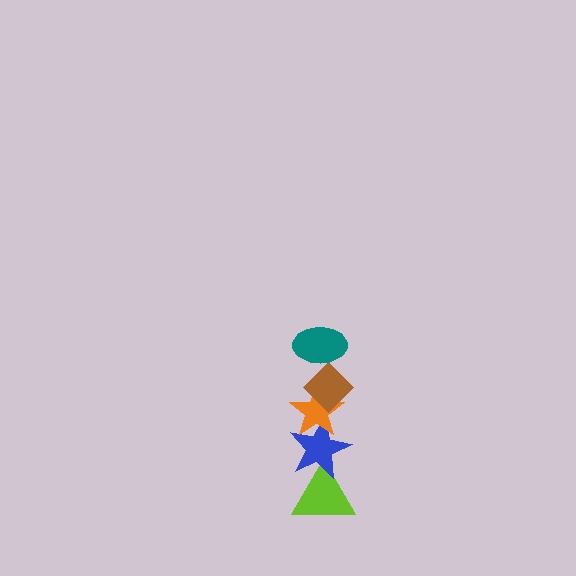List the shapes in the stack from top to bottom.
From top to bottom: the teal ellipse, the brown diamond, the orange star, the blue star, the lime triangle.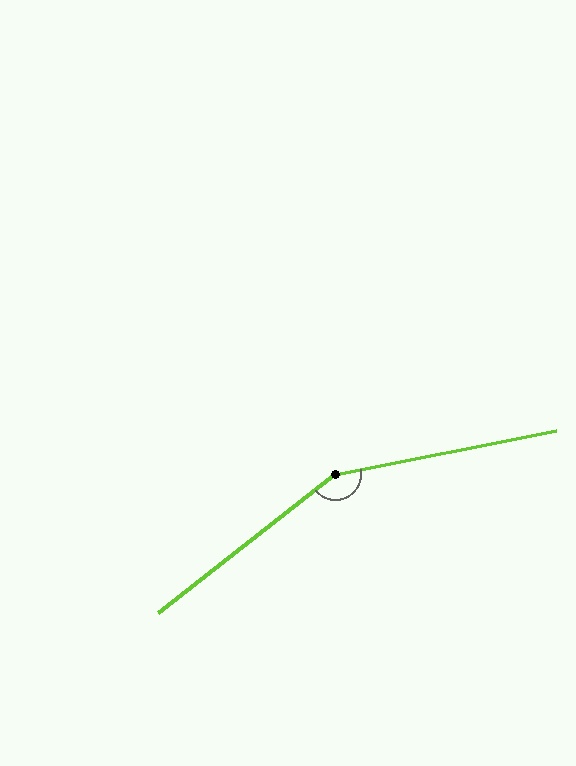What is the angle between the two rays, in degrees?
Approximately 153 degrees.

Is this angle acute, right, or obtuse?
It is obtuse.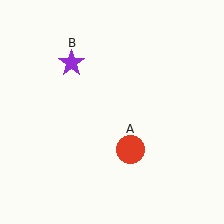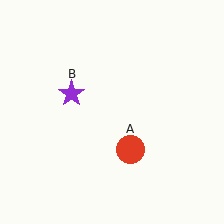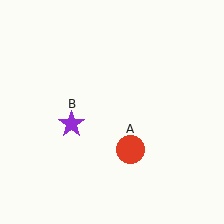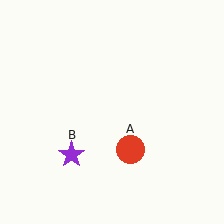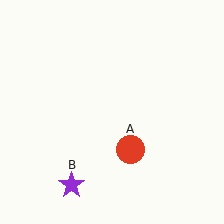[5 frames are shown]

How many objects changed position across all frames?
1 object changed position: purple star (object B).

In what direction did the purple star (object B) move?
The purple star (object B) moved down.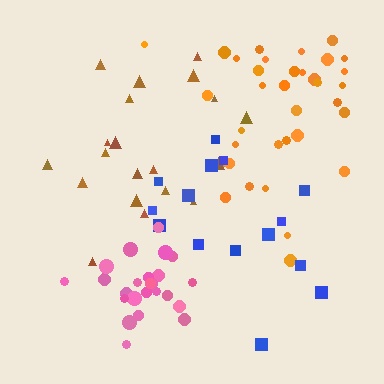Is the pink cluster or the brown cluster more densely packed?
Pink.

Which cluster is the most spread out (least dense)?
Blue.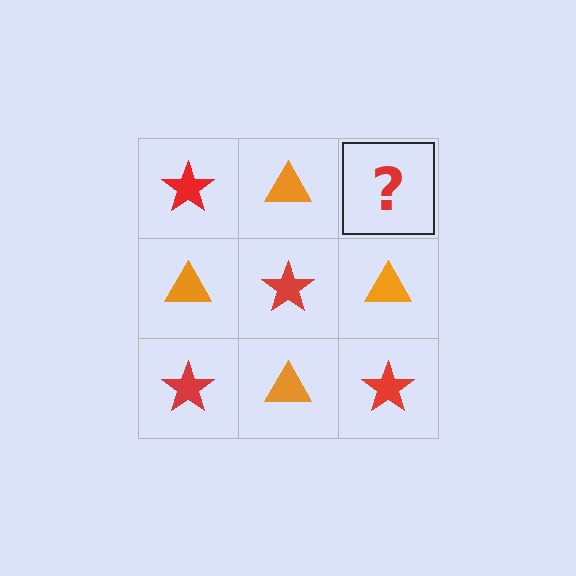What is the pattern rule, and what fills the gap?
The rule is that it alternates red star and orange triangle in a checkerboard pattern. The gap should be filled with a red star.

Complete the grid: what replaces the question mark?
The question mark should be replaced with a red star.